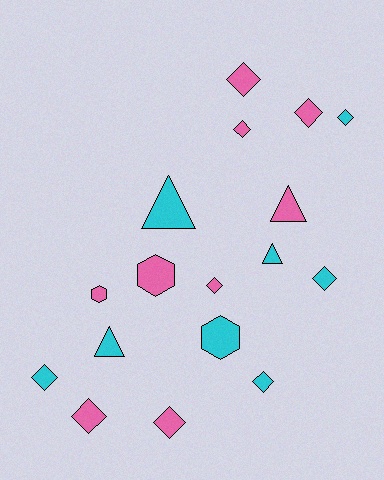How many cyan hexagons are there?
There is 1 cyan hexagon.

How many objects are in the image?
There are 17 objects.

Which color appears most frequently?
Pink, with 9 objects.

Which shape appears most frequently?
Diamond, with 10 objects.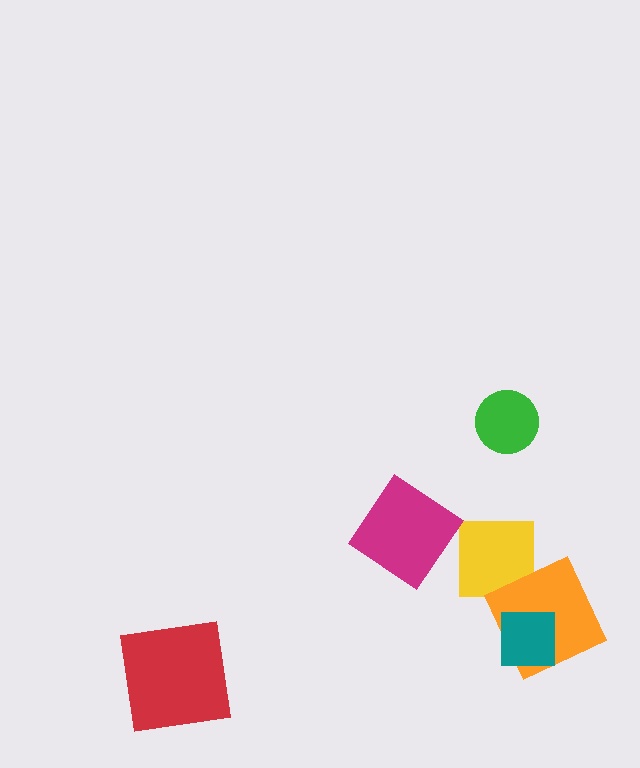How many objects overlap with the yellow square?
0 objects overlap with the yellow square.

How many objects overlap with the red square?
0 objects overlap with the red square.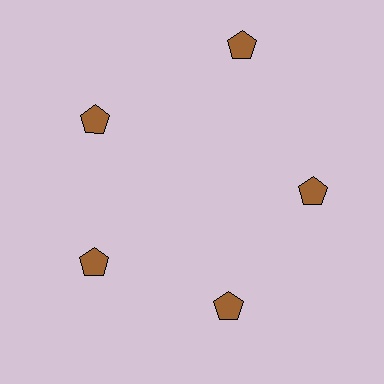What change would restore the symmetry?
The symmetry would be restored by moving it inward, back onto the ring so that all 5 pentagons sit at equal angles and equal distance from the center.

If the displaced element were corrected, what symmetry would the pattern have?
It would have 5-fold rotational symmetry — the pattern would map onto itself every 72 degrees.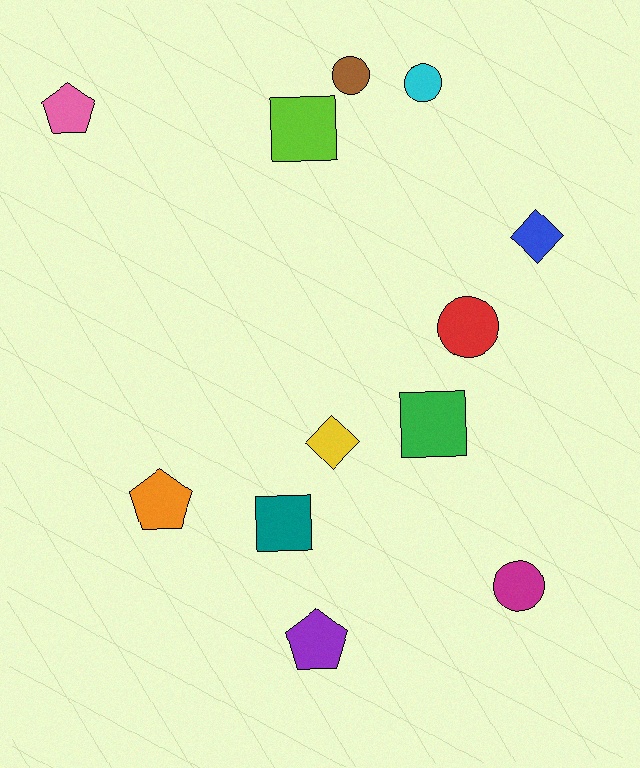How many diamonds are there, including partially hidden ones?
There are 2 diamonds.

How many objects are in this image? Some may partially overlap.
There are 12 objects.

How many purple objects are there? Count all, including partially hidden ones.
There is 1 purple object.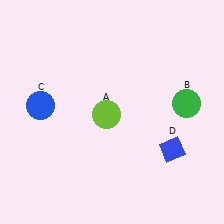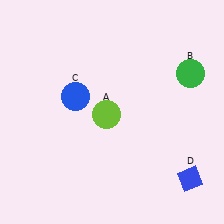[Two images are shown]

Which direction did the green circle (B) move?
The green circle (B) moved up.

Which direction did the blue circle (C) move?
The blue circle (C) moved right.